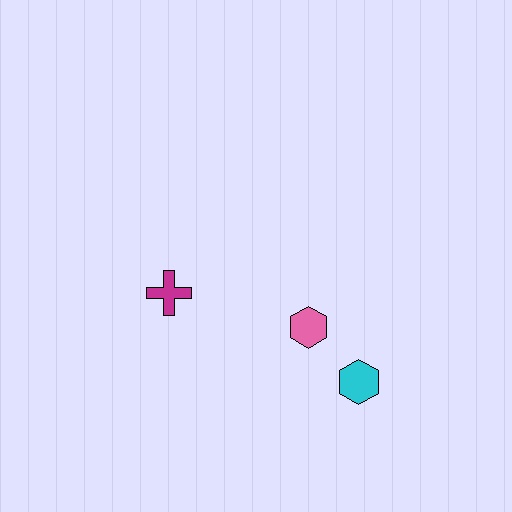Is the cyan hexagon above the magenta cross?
No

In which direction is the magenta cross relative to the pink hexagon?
The magenta cross is to the left of the pink hexagon.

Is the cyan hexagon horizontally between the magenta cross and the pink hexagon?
No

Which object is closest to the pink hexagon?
The cyan hexagon is closest to the pink hexagon.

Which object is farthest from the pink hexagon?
The magenta cross is farthest from the pink hexagon.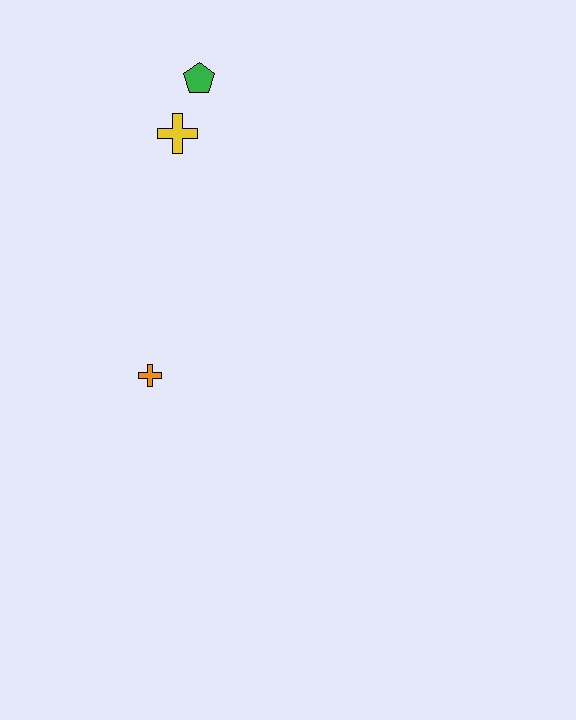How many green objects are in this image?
There is 1 green object.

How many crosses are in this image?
There are 2 crosses.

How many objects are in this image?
There are 3 objects.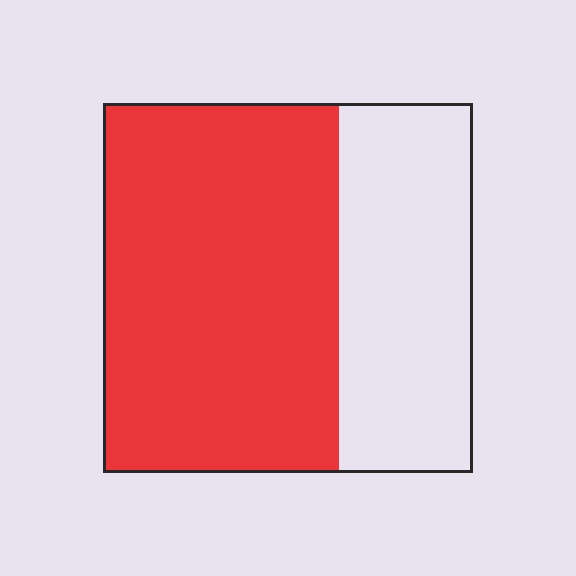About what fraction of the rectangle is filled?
About five eighths (5/8).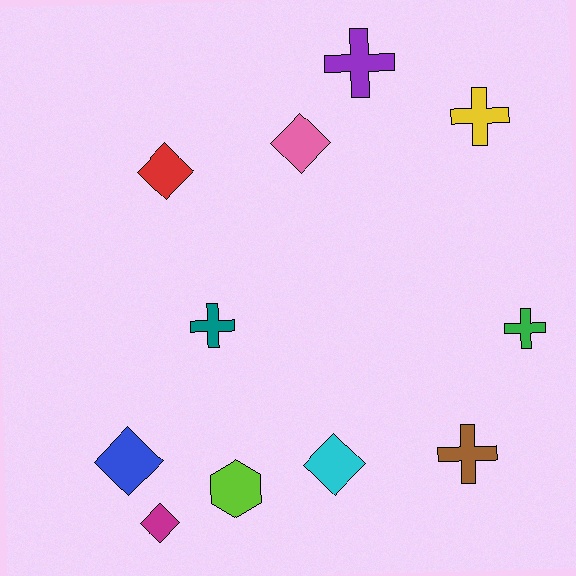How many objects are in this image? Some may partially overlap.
There are 11 objects.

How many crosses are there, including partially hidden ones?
There are 5 crosses.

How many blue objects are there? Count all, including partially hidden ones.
There is 1 blue object.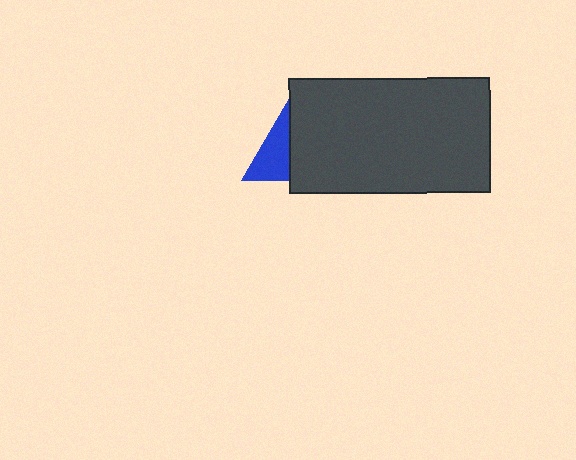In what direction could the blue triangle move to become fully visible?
The blue triangle could move left. That would shift it out from behind the dark gray rectangle entirely.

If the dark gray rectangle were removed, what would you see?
You would see the complete blue triangle.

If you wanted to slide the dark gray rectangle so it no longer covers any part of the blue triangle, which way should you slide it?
Slide it right — that is the most direct way to separate the two shapes.